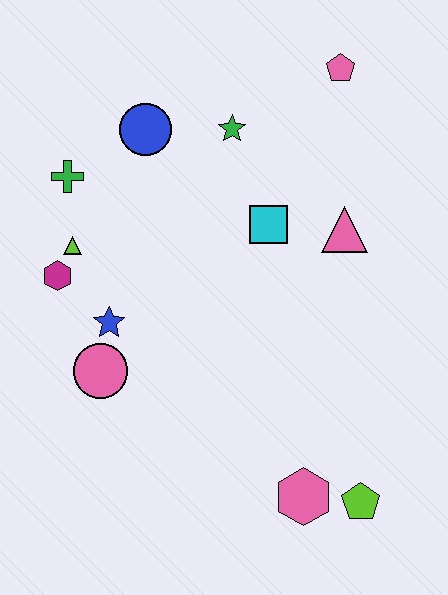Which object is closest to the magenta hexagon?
The lime triangle is closest to the magenta hexagon.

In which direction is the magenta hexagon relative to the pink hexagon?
The magenta hexagon is to the left of the pink hexagon.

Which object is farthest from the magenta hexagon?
The lime pentagon is farthest from the magenta hexagon.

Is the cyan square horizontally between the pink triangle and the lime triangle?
Yes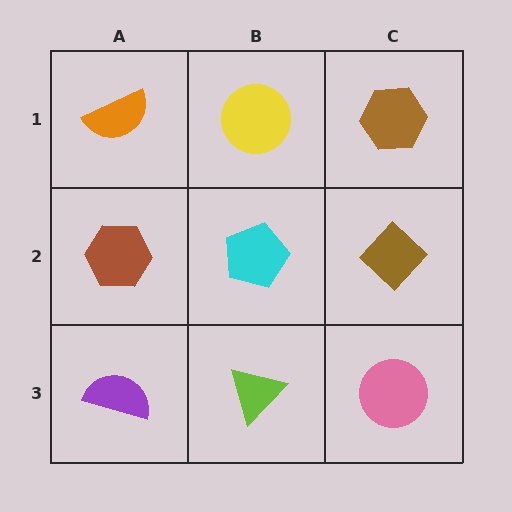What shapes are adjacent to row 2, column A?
An orange semicircle (row 1, column A), a purple semicircle (row 3, column A), a cyan pentagon (row 2, column B).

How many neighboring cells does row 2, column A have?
3.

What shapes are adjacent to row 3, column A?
A brown hexagon (row 2, column A), a lime triangle (row 3, column B).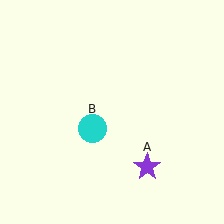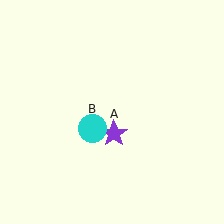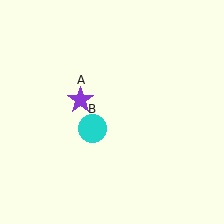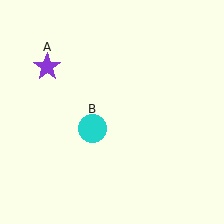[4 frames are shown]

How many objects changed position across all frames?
1 object changed position: purple star (object A).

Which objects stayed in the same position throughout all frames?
Cyan circle (object B) remained stationary.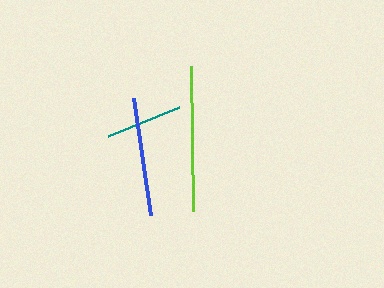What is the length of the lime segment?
The lime segment is approximately 146 pixels long.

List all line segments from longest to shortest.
From longest to shortest: lime, blue, teal.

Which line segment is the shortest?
The teal line is the shortest at approximately 76 pixels.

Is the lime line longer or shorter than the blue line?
The lime line is longer than the blue line.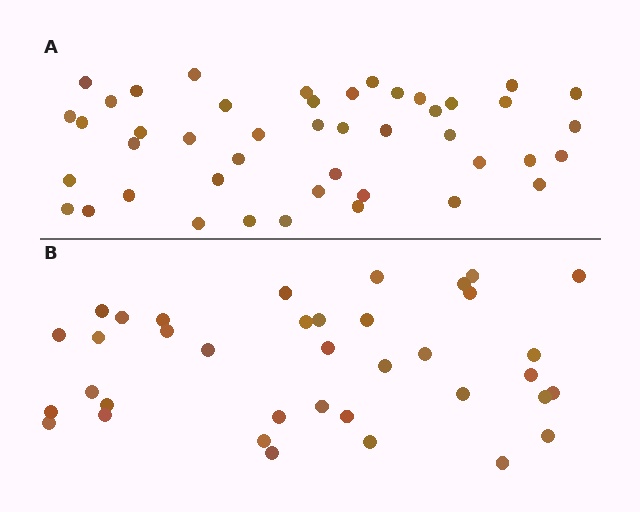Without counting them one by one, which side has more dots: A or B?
Region A (the top region) has more dots.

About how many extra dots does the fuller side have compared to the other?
Region A has roughly 8 or so more dots than region B.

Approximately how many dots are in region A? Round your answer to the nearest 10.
About 40 dots. (The exact count is 45, which rounds to 40.)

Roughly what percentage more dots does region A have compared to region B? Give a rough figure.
About 20% more.